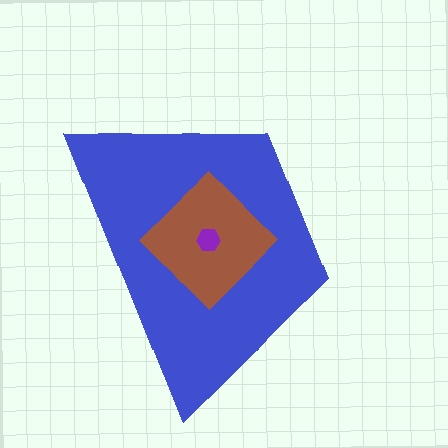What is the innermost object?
The purple hexagon.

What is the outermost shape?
The blue trapezoid.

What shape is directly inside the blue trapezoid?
The brown diamond.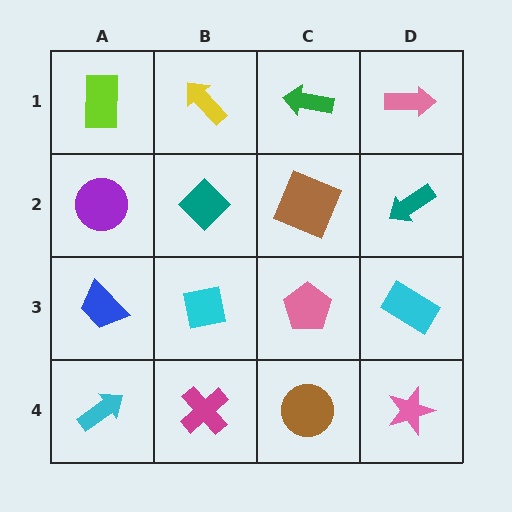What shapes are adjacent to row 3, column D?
A teal arrow (row 2, column D), a pink star (row 4, column D), a pink pentagon (row 3, column C).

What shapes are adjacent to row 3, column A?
A purple circle (row 2, column A), a cyan arrow (row 4, column A), a cyan square (row 3, column B).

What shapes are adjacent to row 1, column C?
A brown square (row 2, column C), a yellow arrow (row 1, column B), a pink arrow (row 1, column D).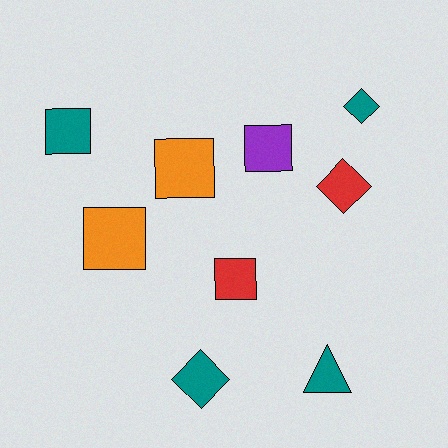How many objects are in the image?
There are 9 objects.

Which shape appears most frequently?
Square, with 5 objects.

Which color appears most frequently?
Teal, with 4 objects.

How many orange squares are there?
There are 2 orange squares.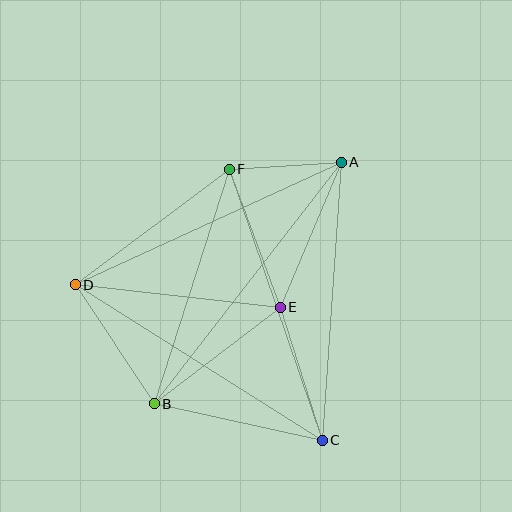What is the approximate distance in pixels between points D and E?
The distance between D and E is approximately 206 pixels.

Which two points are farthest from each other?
Points A and B are farthest from each other.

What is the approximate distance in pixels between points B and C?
The distance between B and C is approximately 172 pixels.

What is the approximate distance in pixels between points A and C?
The distance between A and C is approximately 279 pixels.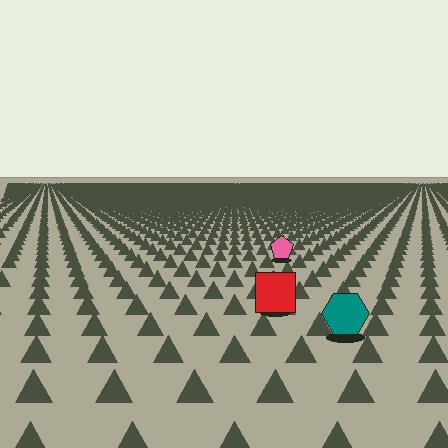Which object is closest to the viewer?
The teal hexagon is closest. The texture marks near it are larger and more spread out.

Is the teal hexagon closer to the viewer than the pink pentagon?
Yes. The teal hexagon is closer — you can tell from the texture gradient: the ground texture is coarser near it.